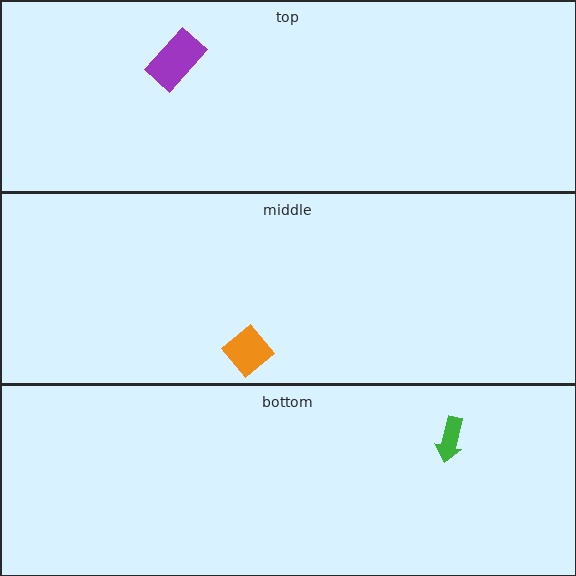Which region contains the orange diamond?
The middle region.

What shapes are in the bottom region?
The green arrow.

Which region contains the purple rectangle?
The top region.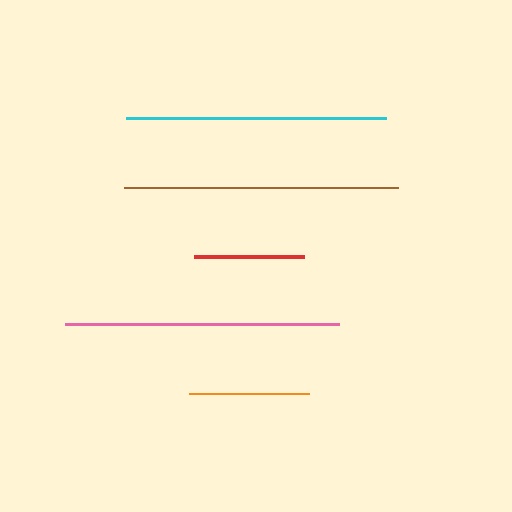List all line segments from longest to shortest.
From longest to shortest: brown, pink, cyan, orange, red.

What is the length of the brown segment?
The brown segment is approximately 275 pixels long.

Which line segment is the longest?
The brown line is the longest at approximately 275 pixels.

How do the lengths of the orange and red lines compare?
The orange and red lines are approximately the same length.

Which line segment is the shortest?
The red line is the shortest at approximately 110 pixels.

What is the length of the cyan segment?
The cyan segment is approximately 260 pixels long.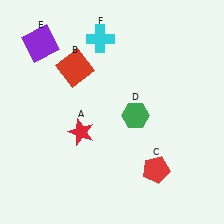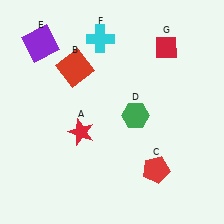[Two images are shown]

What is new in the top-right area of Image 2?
A red diamond (G) was added in the top-right area of Image 2.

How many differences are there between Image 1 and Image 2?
There is 1 difference between the two images.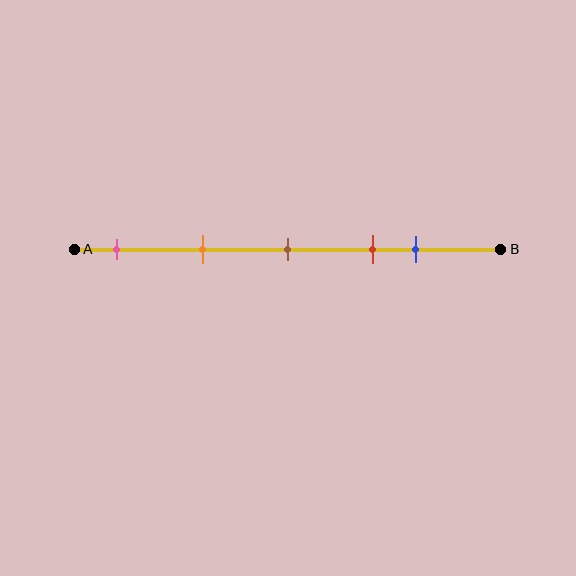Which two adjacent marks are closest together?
The red and blue marks are the closest adjacent pair.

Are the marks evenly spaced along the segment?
No, the marks are not evenly spaced.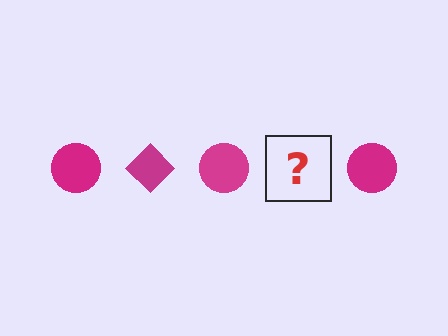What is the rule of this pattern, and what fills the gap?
The rule is that the pattern cycles through circle, diamond shapes in magenta. The gap should be filled with a magenta diamond.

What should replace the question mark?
The question mark should be replaced with a magenta diamond.